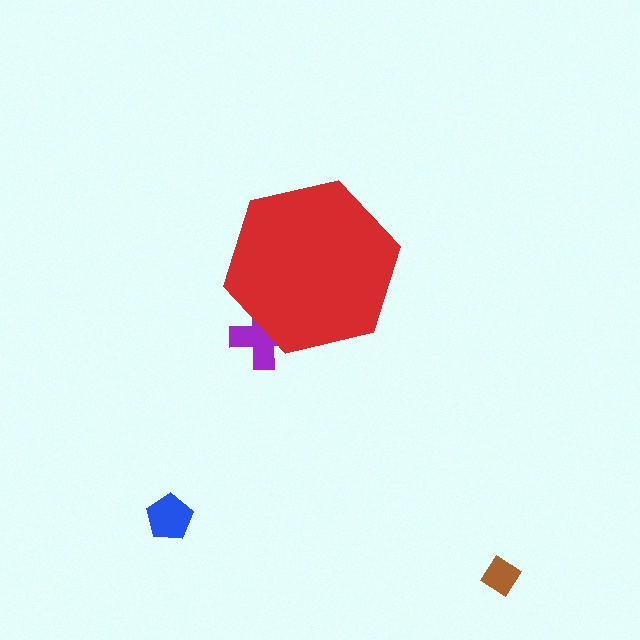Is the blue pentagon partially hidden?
No, the blue pentagon is fully visible.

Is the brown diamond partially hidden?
No, the brown diamond is fully visible.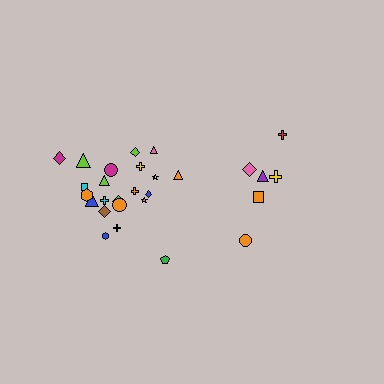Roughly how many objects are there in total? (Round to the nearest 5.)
Roughly 30 objects in total.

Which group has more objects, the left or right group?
The left group.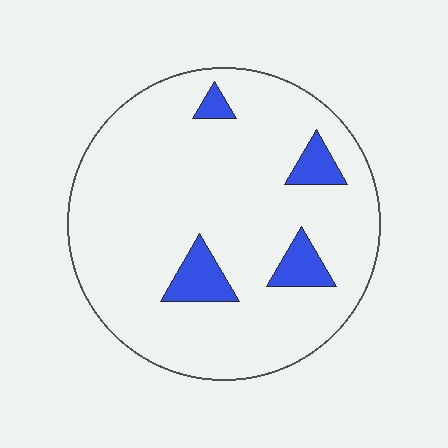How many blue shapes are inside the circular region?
4.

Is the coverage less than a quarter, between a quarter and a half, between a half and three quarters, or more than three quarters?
Less than a quarter.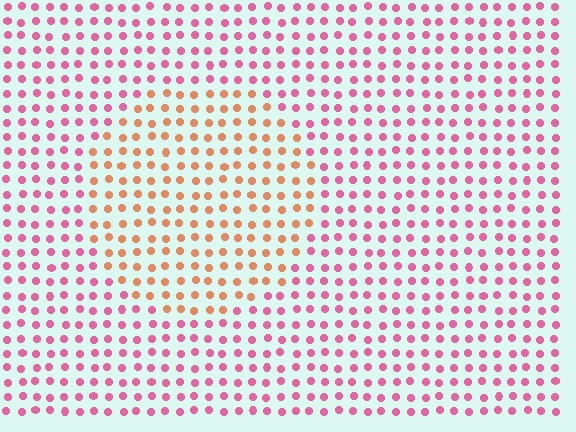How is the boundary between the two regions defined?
The boundary is defined purely by a slight shift in hue (about 47 degrees). Spacing, size, and orientation are identical on both sides.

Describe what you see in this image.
The image is filled with small pink elements in a uniform arrangement. A circle-shaped region is visible where the elements are tinted to a slightly different hue, forming a subtle color boundary.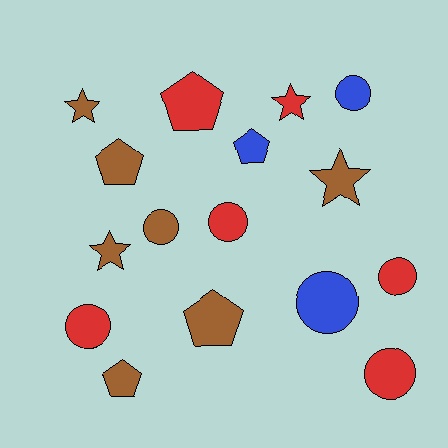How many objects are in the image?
There are 16 objects.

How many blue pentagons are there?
There is 1 blue pentagon.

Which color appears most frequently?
Brown, with 7 objects.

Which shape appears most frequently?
Circle, with 7 objects.